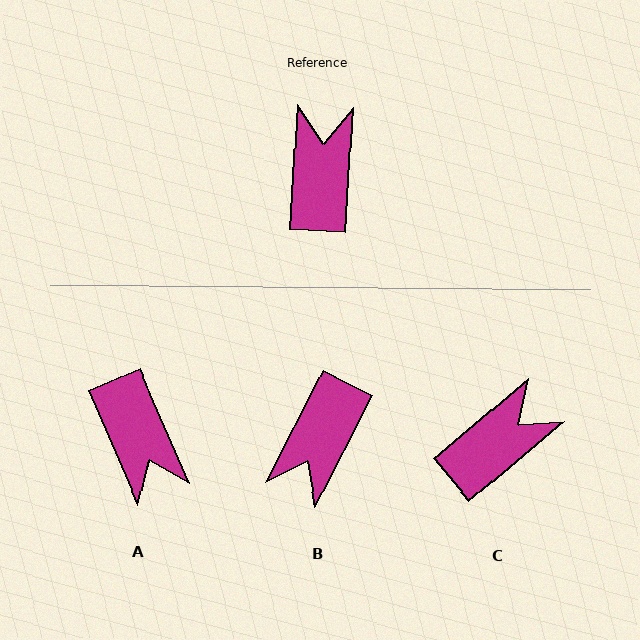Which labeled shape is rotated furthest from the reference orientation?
B, about 157 degrees away.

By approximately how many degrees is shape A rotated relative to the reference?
Approximately 153 degrees clockwise.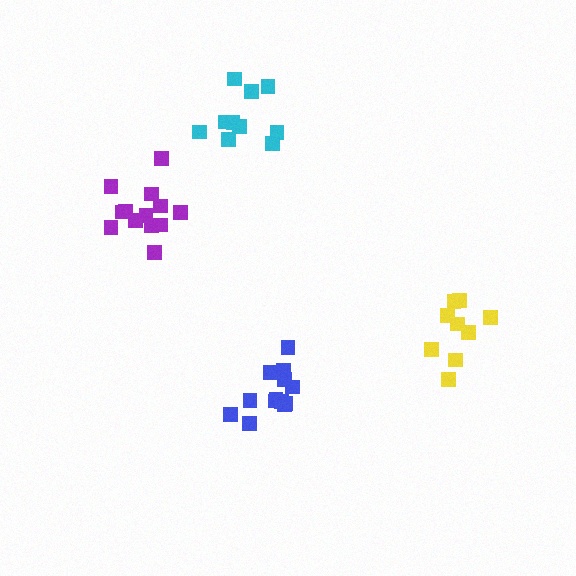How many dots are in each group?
Group 1: 10 dots, Group 2: 13 dots, Group 3: 13 dots, Group 4: 9 dots (45 total).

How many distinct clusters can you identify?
There are 4 distinct clusters.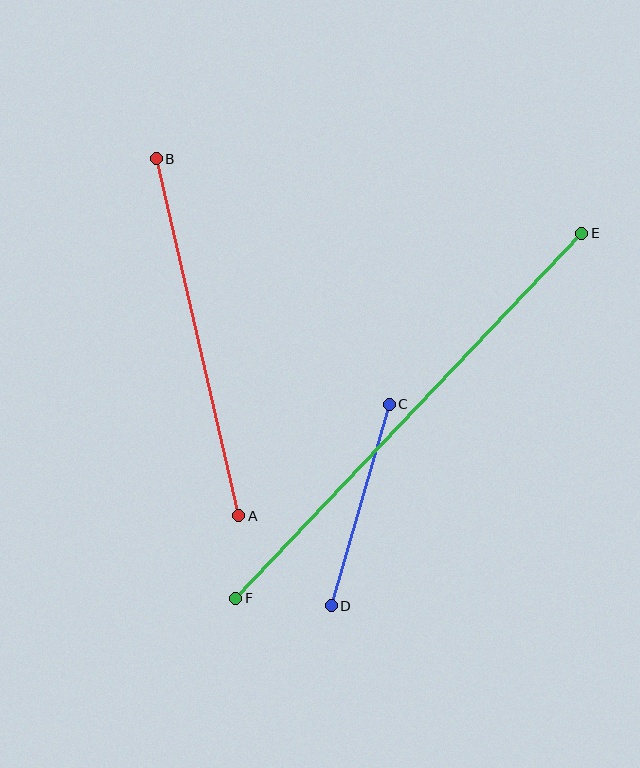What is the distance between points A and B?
The distance is approximately 366 pixels.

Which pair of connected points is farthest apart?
Points E and F are farthest apart.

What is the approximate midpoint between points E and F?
The midpoint is at approximately (409, 416) pixels.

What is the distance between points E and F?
The distance is approximately 503 pixels.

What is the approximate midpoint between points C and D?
The midpoint is at approximately (360, 505) pixels.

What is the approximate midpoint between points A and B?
The midpoint is at approximately (197, 337) pixels.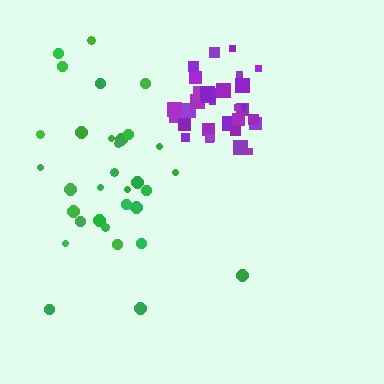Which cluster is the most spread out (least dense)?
Green.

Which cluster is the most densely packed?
Purple.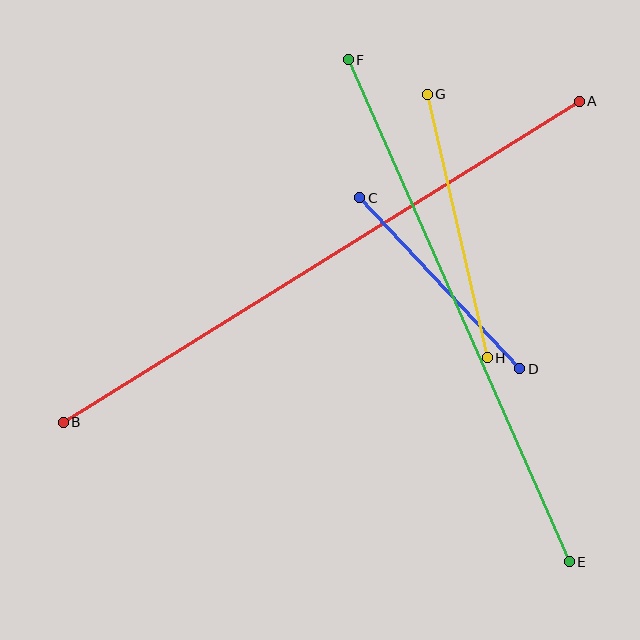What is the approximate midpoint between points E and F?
The midpoint is at approximately (459, 311) pixels.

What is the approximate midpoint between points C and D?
The midpoint is at approximately (440, 283) pixels.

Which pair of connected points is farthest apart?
Points A and B are farthest apart.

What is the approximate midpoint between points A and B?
The midpoint is at approximately (321, 262) pixels.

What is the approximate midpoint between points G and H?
The midpoint is at approximately (457, 226) pixels.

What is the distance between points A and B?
The distance is approximately 608 pixels.